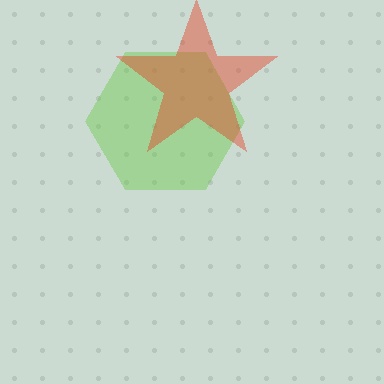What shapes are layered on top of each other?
The layered shapes are: a lime hexagon, a red star.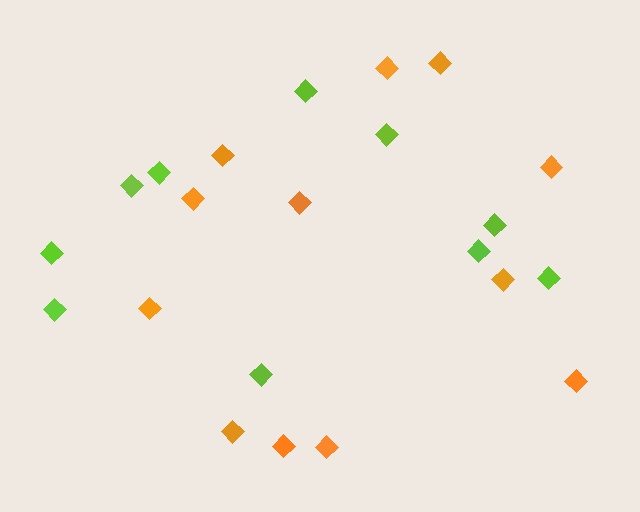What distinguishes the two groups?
There are 2 groups: one group of lime diamonds (10) and one group of orange diamonds (12).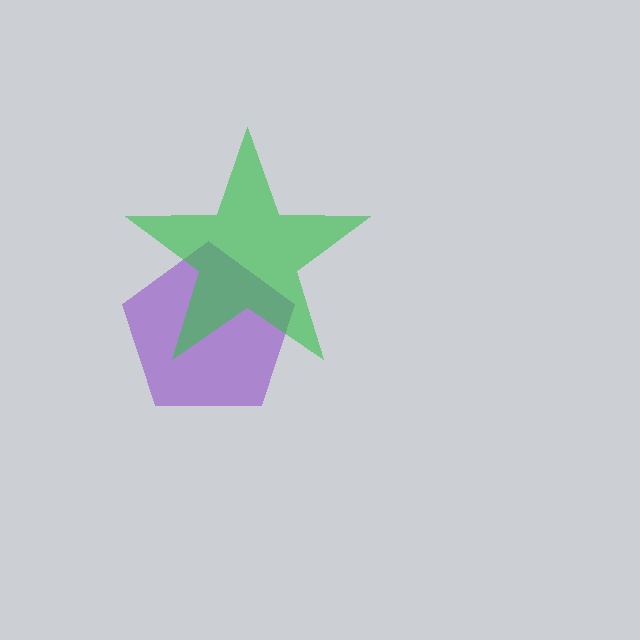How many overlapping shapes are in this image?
There are 2 overlapping shapes in the image.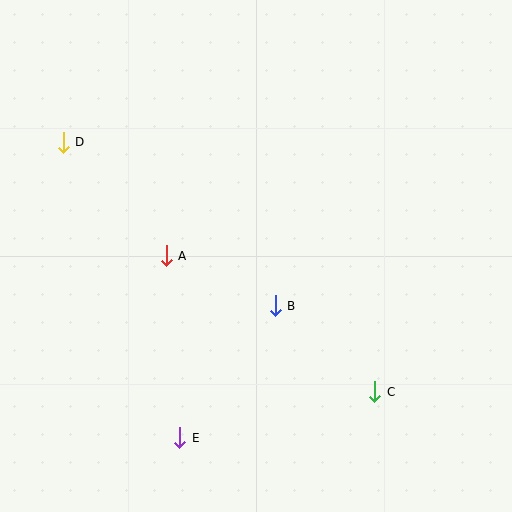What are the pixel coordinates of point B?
Point B is at (275, 306).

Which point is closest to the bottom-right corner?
Point C is closest to the bottom-right corner.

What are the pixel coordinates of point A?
Point A is at (166, 256).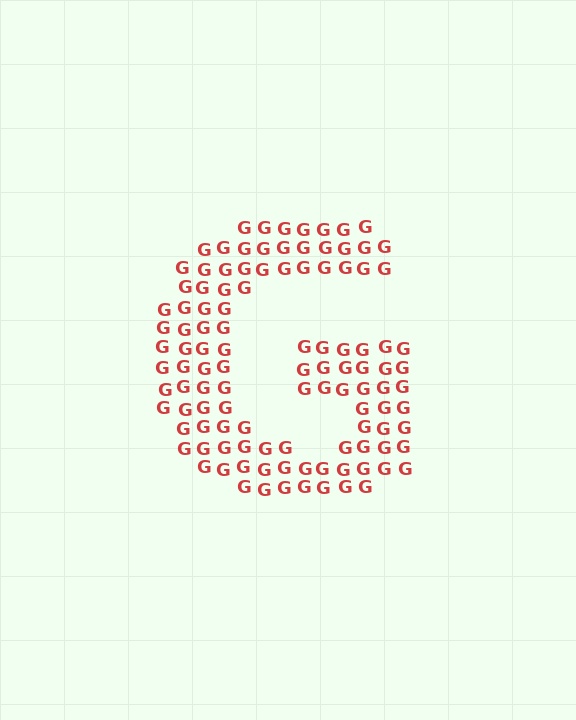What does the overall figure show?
The overall figure shows the letter G.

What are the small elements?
The small elements are letter G's.